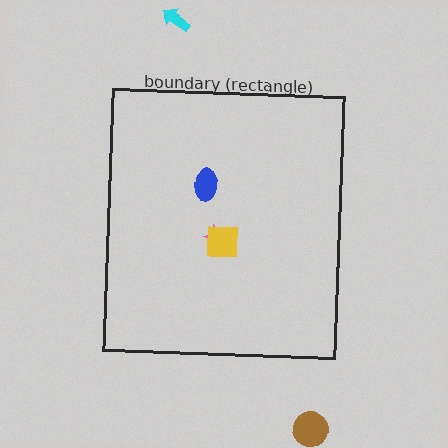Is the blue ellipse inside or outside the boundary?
Inside.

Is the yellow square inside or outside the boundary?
Inside.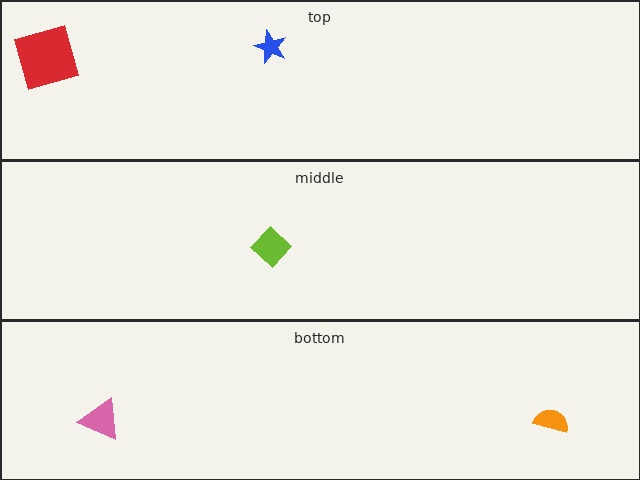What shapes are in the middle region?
The lime diamond.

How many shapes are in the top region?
2.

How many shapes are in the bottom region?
2.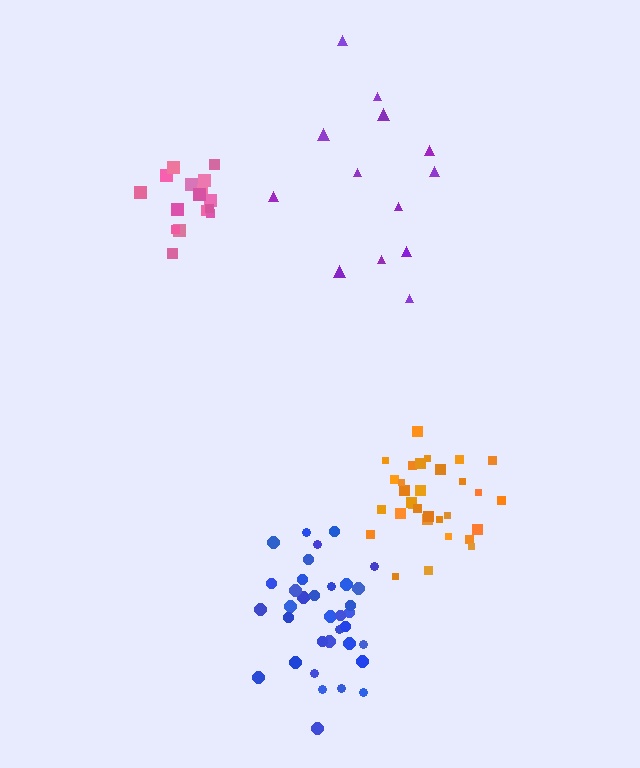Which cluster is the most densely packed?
Pink.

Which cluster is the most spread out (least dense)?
Purple.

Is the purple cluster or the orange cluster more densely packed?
Orange.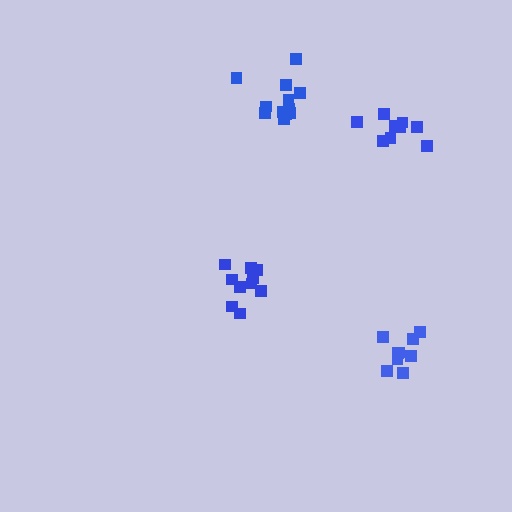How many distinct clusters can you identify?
There are 4 distinct clusters.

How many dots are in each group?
Group 1: 12 dots, Group 2: 10 dots, Group 3: 9 dots, Group 4: 9 dots (40 total).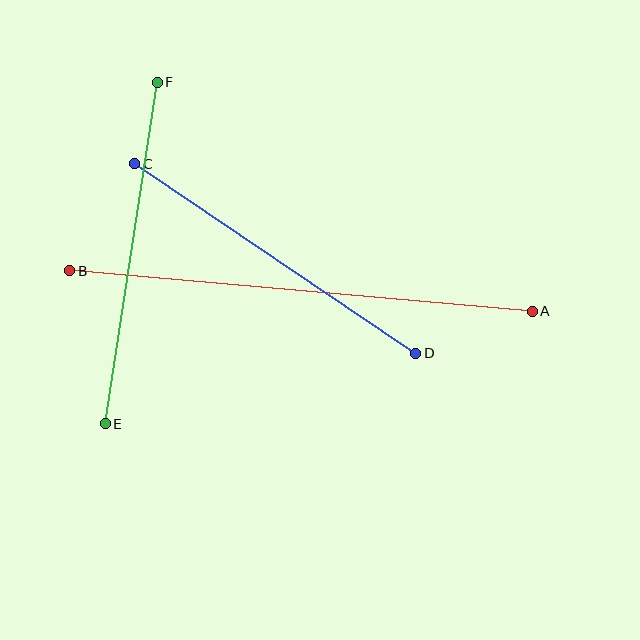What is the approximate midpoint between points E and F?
The midpoint is at approximately (131, 253) pixels.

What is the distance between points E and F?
The distance is approximately 346 pixels.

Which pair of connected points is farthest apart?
Points A and B are farthest apart.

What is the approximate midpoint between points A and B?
The midpoint is at approximately (301, 291) pixels.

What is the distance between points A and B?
The distance is approximately 465 pixels.